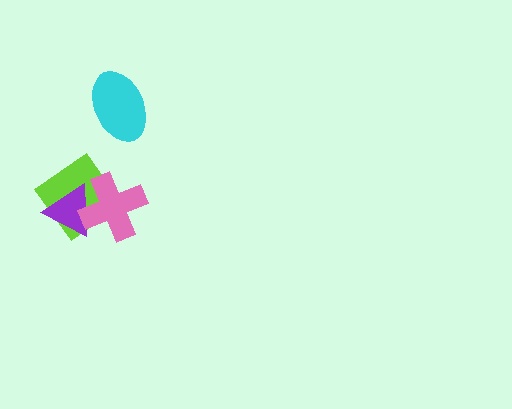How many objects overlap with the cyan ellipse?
0 objects overlap with the cyan ellipse.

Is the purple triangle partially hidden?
Yes, it is partially covered by another shape.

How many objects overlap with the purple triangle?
2 objects overlap with the purple triangle.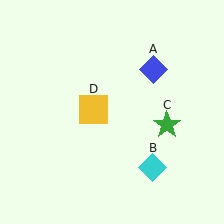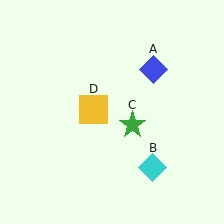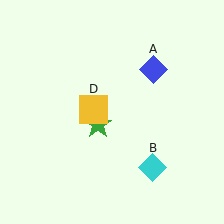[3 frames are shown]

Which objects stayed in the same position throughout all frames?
Blue diamond (object A) and cyan diamond (object B) and yellow square (object D) remained stationary.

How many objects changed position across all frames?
1 object changed position: green star (object C).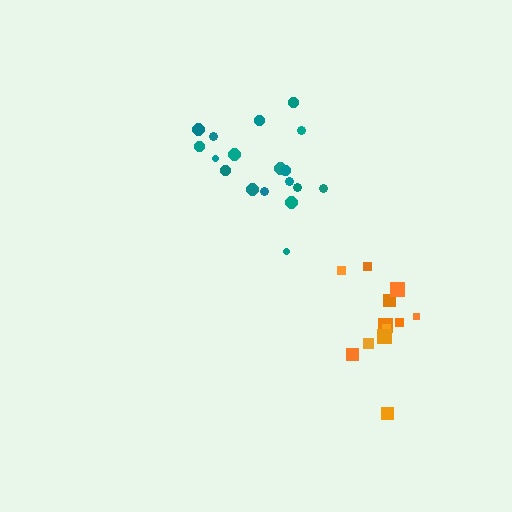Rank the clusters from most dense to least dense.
teal, orange.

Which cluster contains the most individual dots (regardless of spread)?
Teal (18).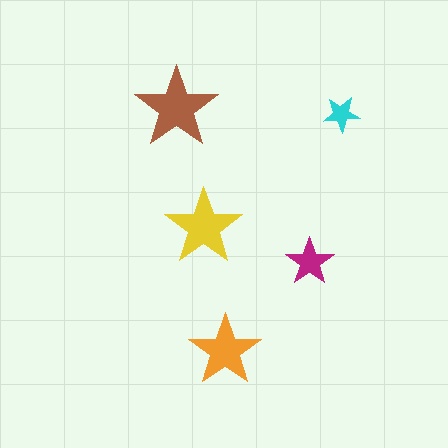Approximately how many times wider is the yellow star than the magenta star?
About 1.5 times wider.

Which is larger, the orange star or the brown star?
The brown one.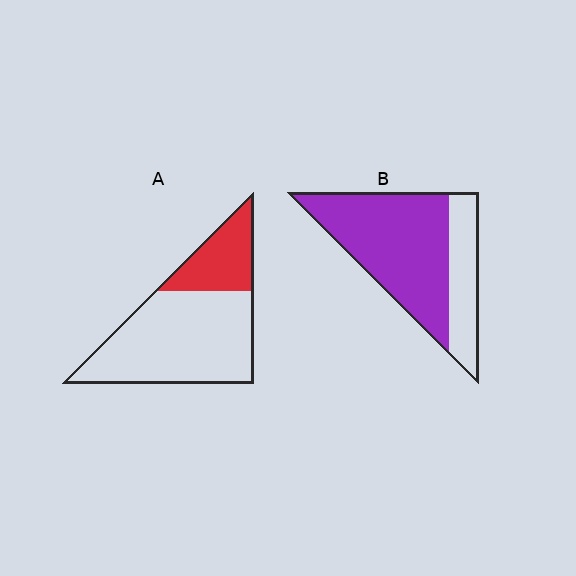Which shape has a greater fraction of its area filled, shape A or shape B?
Shape B.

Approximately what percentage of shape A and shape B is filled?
A is approximately 25% and B is approximately 70%.